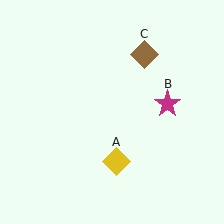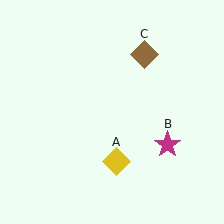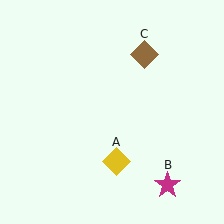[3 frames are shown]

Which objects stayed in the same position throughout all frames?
Yellow diamond (object A) and brown diamond (object C) remained stationary.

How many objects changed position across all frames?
1 object changed position: magenta star (object B).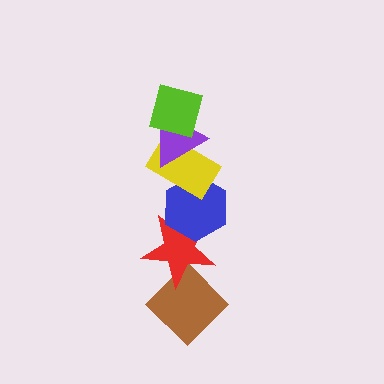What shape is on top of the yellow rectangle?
The purple triangle is on top of the yellow rectangle.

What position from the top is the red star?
The red star is 5th from the top.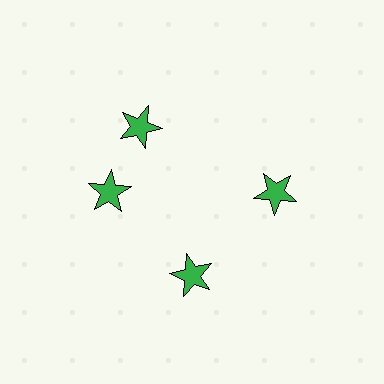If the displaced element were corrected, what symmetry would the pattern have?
It would have 4-fold rotational symmetry — the pattern would map onto itself every 90 degrees.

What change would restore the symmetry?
The symmetry would be restored by rotating it back into even spacing with its neighbors so that all 4 stars sit at equal angles and equal distance from the center.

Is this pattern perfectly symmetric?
No. The 4 green stars are arranged in a ring, but one element near the 12 o'clock position is rotated out of alignment along the ring, breaking the 4-fold rotational symmetry.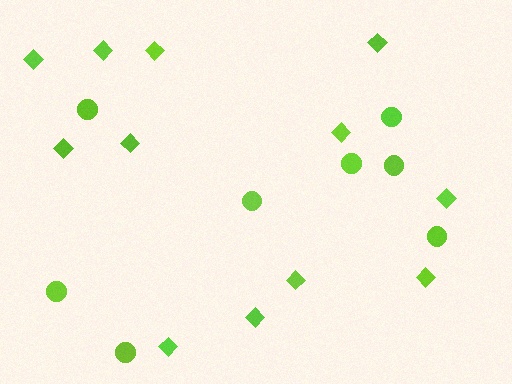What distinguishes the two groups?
There are 2 groups: one group of circles (8) and one group of diamonds (12).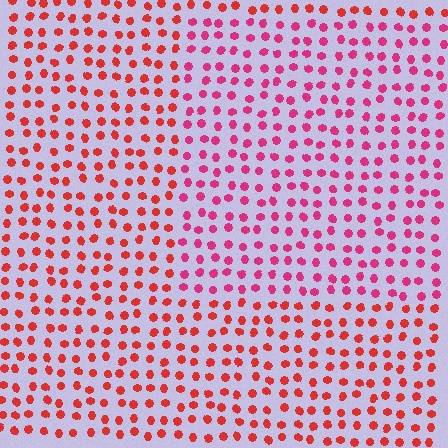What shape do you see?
I see a rectangle.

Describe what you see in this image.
The image is filled with small red elements in a uniform arrangement. A rectangle-shaped region is visible where the elements are tinted to a slightly different hue, forming a subtle color boundary.